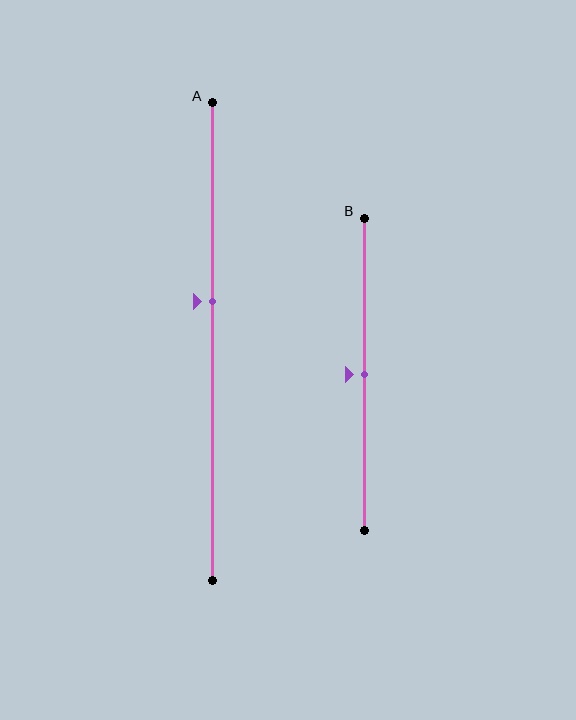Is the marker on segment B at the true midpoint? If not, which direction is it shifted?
Yes, the marker on segment B is at the true midpoint.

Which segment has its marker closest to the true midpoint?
Segment B has its marker closest to the true midpoint.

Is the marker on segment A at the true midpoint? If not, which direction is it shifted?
No, the marker on segment A is shifted upward by about 8% of the segment length.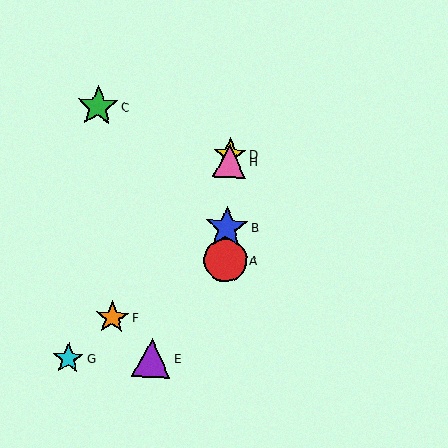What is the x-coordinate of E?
Object E is at x≈151.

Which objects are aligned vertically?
Objects A, B, D, H are aligned vertically.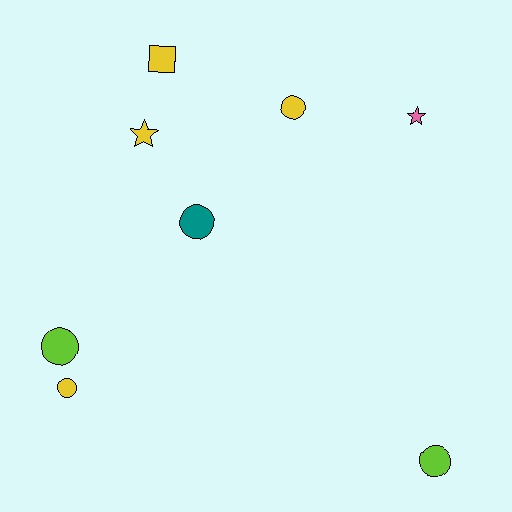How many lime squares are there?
There are no lime squares.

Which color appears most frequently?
Yellow, with 4 objects.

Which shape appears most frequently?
Circle, with 5 objects.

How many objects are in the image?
There are 8 objects.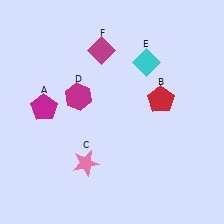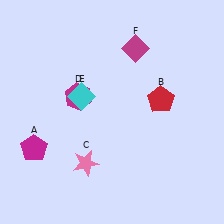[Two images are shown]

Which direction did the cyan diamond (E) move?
The cyan diamond (E) moved left.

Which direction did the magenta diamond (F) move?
The magenta diamond (F) moved right.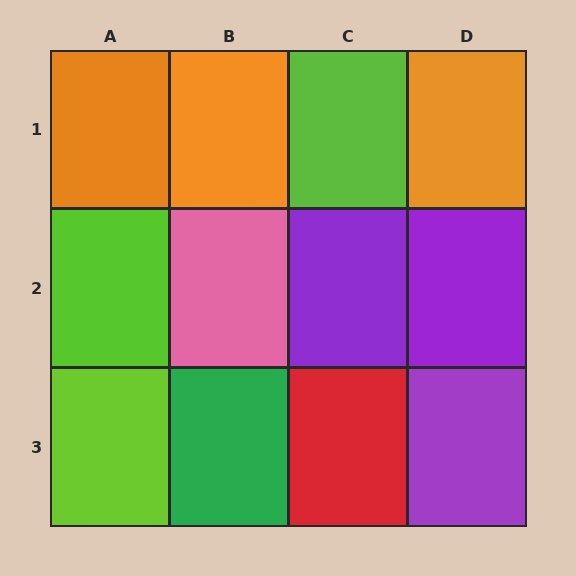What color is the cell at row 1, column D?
Orange.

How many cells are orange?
3 cells are orange.